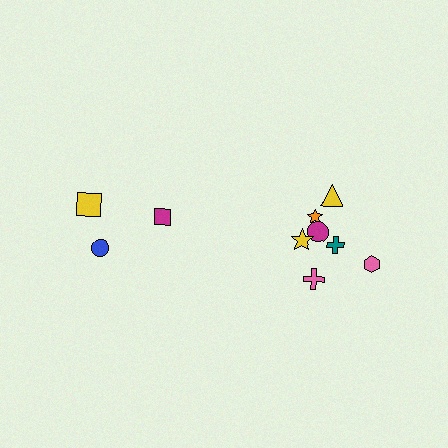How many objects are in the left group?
There are 3 objects.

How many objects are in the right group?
There are 7 objects.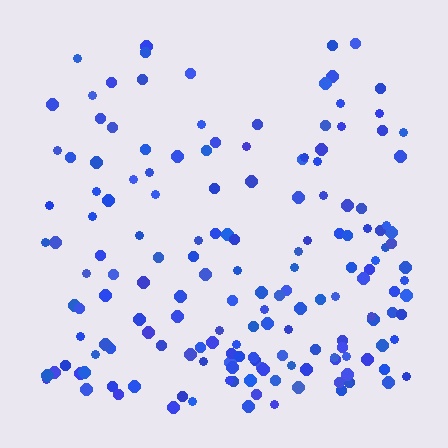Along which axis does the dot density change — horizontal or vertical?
Vertical.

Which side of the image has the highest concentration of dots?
The bottom.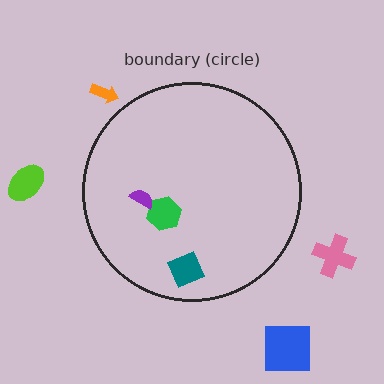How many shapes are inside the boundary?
3 inside, 4 outside.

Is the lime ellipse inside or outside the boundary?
Outside.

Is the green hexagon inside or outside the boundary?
Inside.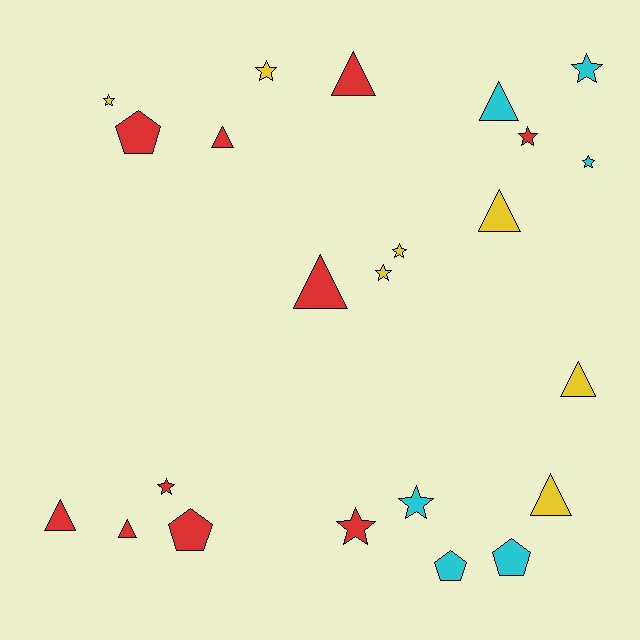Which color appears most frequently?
Red, with 10 objects.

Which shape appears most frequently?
Star, with 10 objects.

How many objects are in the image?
There are 23 objects.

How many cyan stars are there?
There are 3 cyan stars.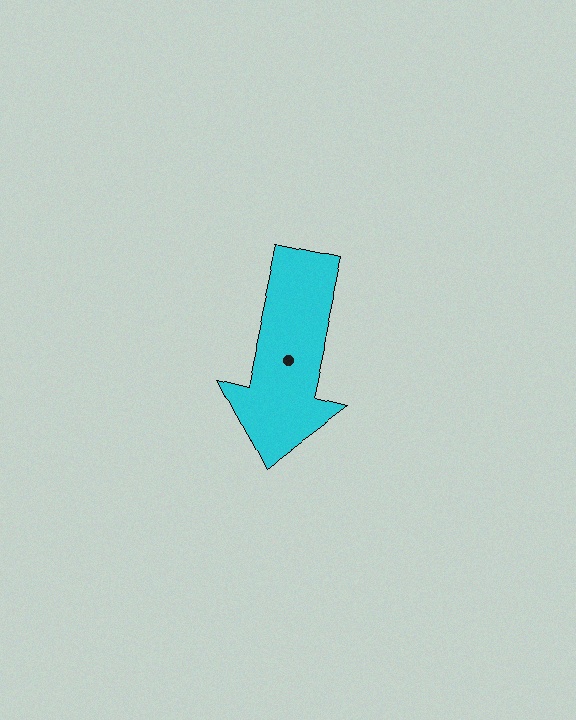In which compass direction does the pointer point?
South.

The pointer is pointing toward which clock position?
Roughly 6 o'clock.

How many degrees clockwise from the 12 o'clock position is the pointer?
Approximately 193 degrees.